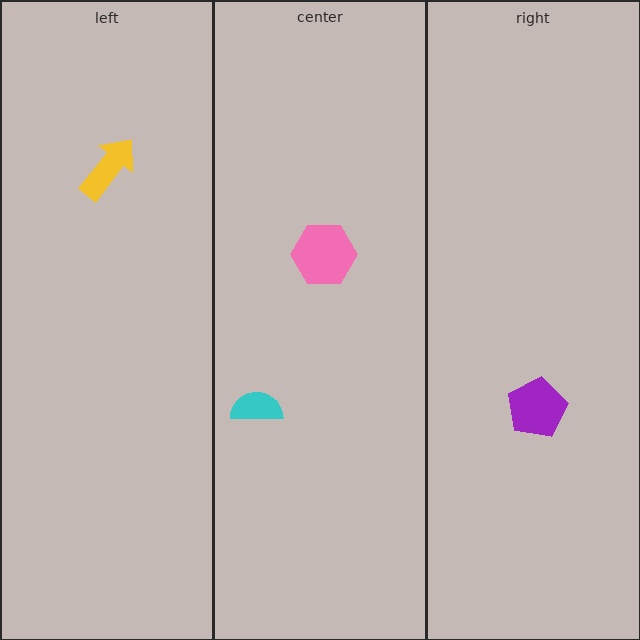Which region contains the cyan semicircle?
The center region.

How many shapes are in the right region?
1.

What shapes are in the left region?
The yellow arrow.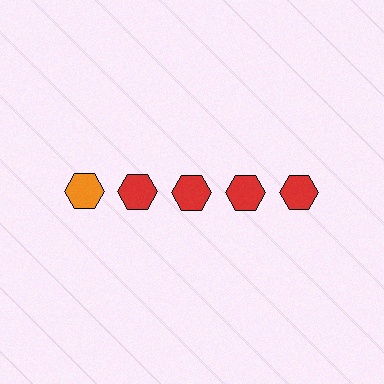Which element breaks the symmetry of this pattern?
The orange hexagon in the top row, leftmost column breaks the symmetry. All other shapes are red hexagons.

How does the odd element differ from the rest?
It has a different color: orange instead of red.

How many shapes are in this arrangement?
There are 5 shapes arranged in a grid pattern.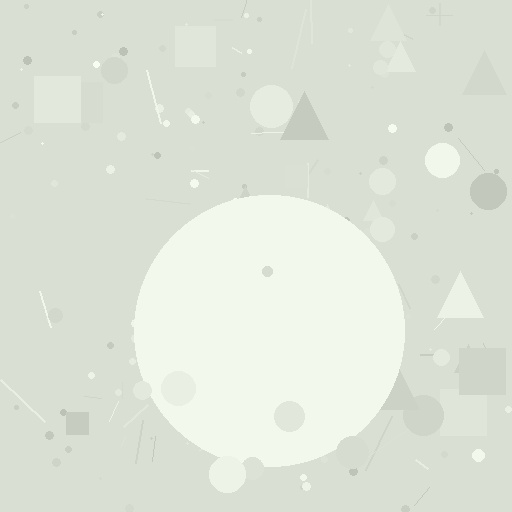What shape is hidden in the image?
A circle is hidden in the image.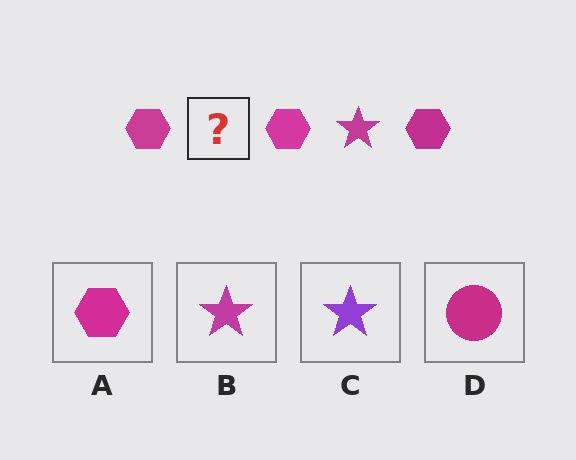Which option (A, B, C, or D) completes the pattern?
B.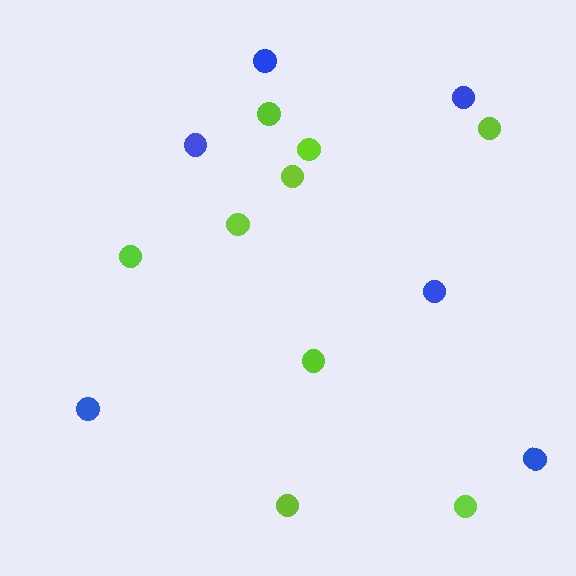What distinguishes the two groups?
There are 2 groups: one group of lime circles (9) and one group of blue circles (6).